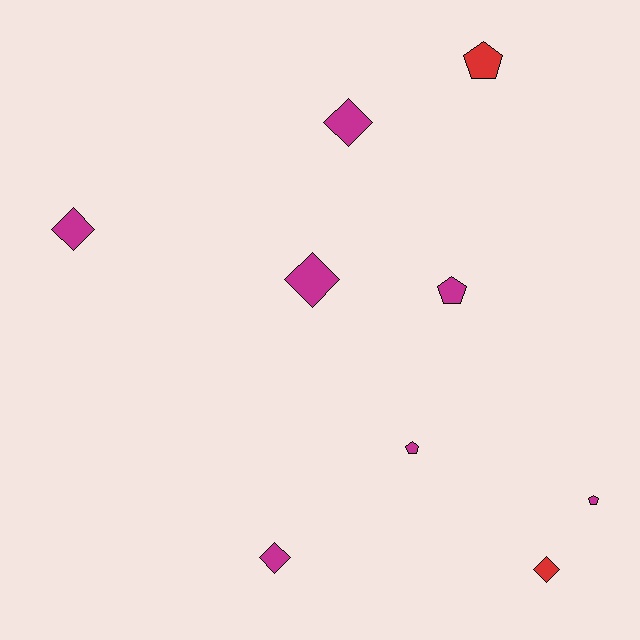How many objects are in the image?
There are 9 objects.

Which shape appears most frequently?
Diamond, with 5 objects.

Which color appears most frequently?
Magenta, with 7 objects.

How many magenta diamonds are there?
There are 4 magenta diamonds.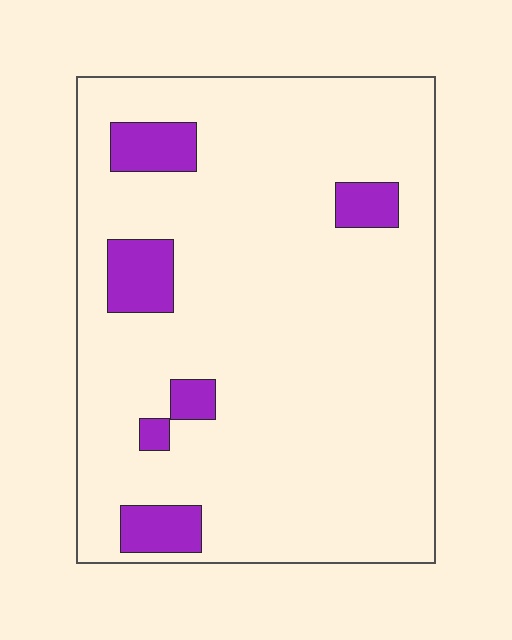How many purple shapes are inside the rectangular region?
6.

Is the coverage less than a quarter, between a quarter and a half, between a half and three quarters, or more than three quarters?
Less than a quarter.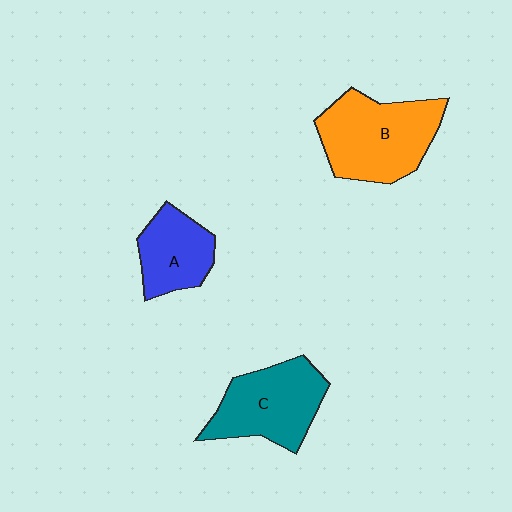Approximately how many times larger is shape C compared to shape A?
Approximately 1.4 times.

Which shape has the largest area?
Shape B (orange).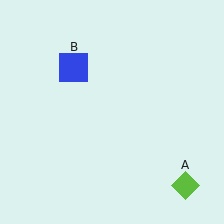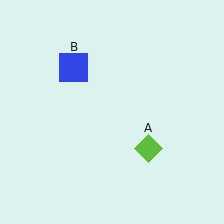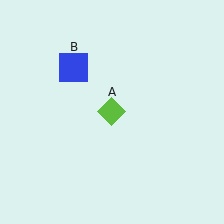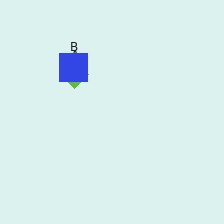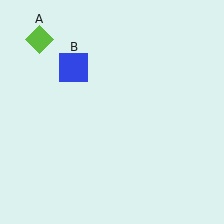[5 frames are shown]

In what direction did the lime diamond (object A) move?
The lime diamond (object A) moved up and to the left.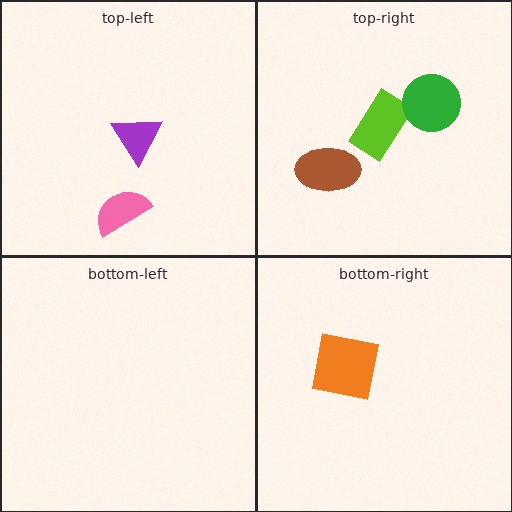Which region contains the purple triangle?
The top-left region.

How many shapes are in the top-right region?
3.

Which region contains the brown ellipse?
The top-right region.